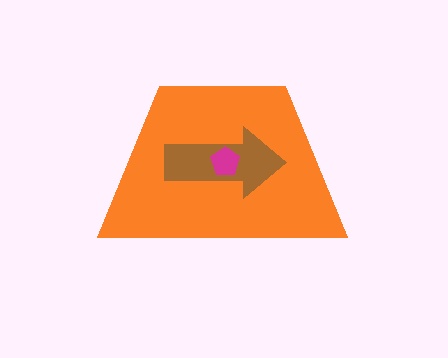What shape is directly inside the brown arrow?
The magenta pentagon.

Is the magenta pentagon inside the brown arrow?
Yes.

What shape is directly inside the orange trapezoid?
The brown arrow.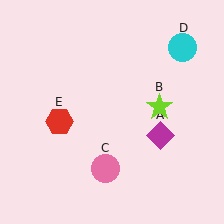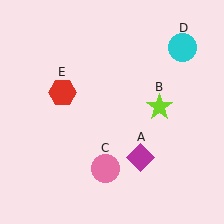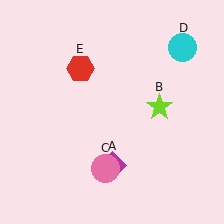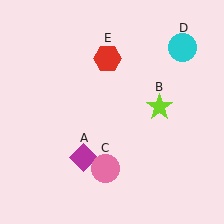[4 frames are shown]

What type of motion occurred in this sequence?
The magenta diamond (object A), red hexagon (object E) rotated clockwise around the center of the scene.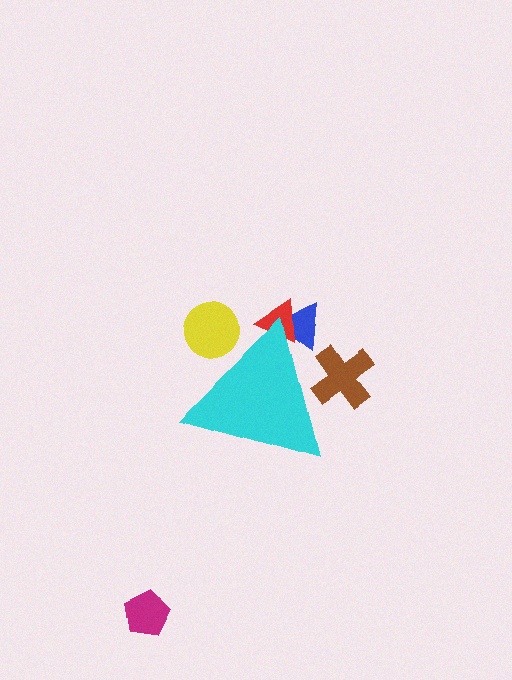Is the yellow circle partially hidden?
Yes, the yellow circle is partially hidden behind the cyan triangle.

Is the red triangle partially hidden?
Yes, the red triangle is partially hidden behind the cyan triangle.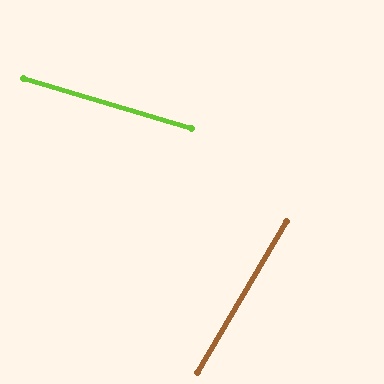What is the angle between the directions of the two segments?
Approximately 76 degrees.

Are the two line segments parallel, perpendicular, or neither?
Neither parallel nor perpendicular — they differ by about 76°.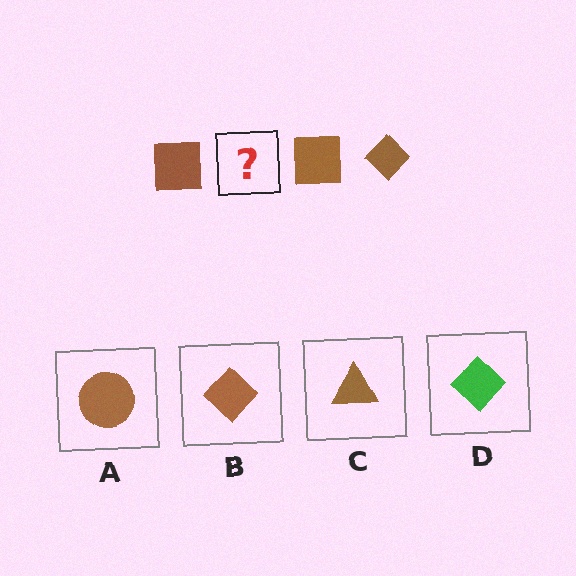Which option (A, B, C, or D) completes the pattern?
B.